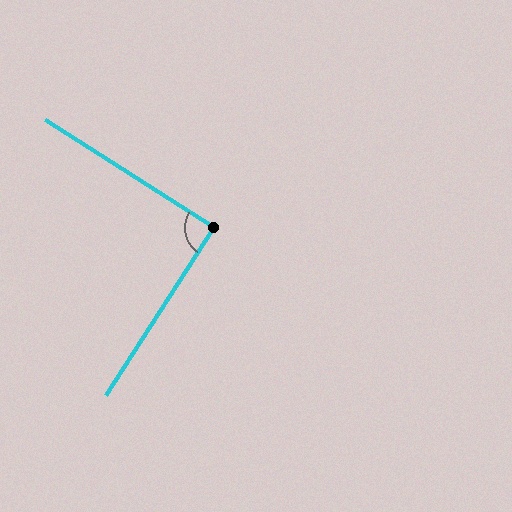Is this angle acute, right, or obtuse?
It is approximately a right angle.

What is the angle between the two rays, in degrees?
Approximately 90 degrees.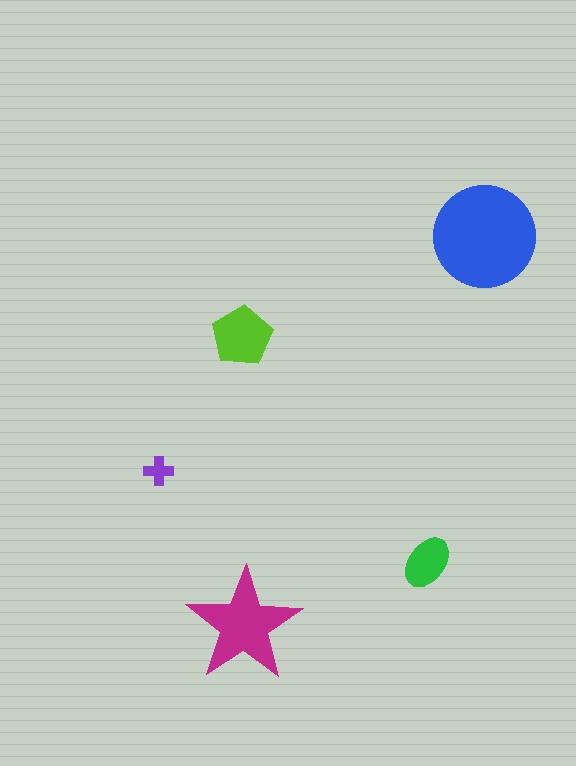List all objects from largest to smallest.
The blue circle, the magenta star, the lime pentagon, the green ellipse, the purple cross.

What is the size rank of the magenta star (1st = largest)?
2nd.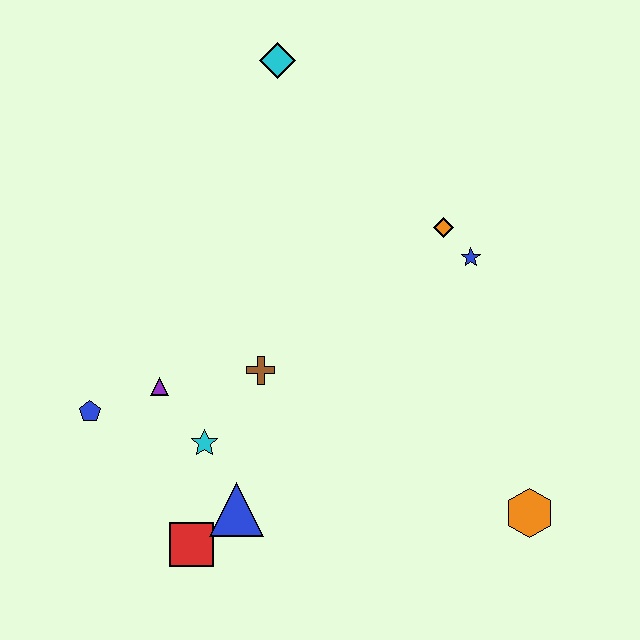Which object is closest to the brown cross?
The cyan star is closest to the brown cross.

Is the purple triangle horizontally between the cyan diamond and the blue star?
No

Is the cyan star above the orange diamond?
No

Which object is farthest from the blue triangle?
The cyan diamond is farthest from the blue triangle.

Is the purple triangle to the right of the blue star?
No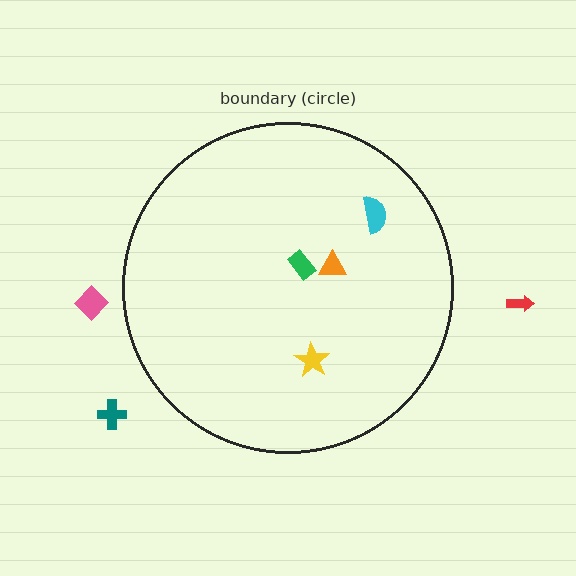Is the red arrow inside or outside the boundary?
Outside.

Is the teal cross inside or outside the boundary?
Outside.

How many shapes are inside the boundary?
4 inside, 3 outside.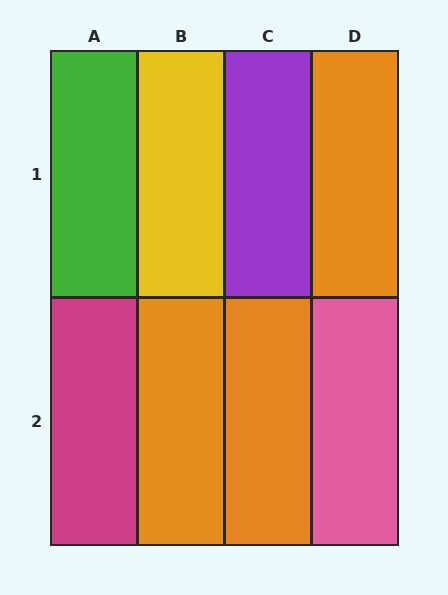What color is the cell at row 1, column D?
Orange.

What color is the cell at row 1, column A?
Green.